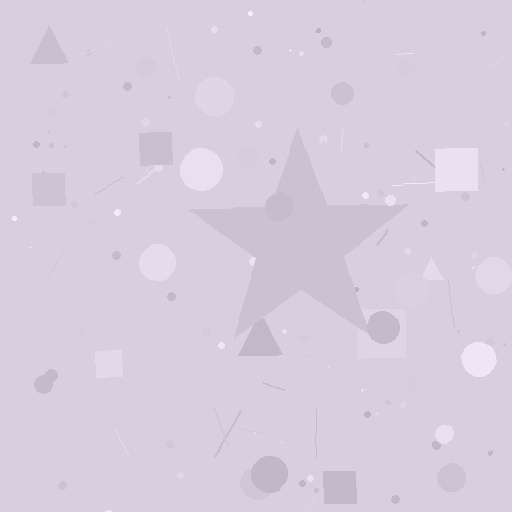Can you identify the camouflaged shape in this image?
The camouflaged shape is a star.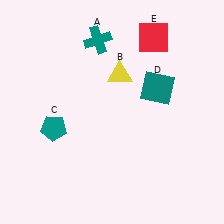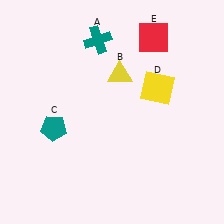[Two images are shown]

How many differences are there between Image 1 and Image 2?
There is 1 difference between the two images.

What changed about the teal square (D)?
In Image 1, D is teal. In Image 2, it changed to yellow.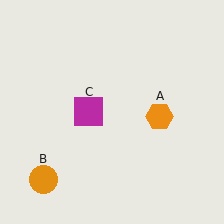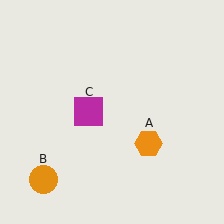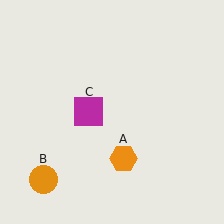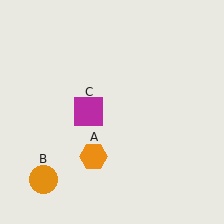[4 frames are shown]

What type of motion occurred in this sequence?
The orange hexagon (object A) rotated clockwise around the center of the scene.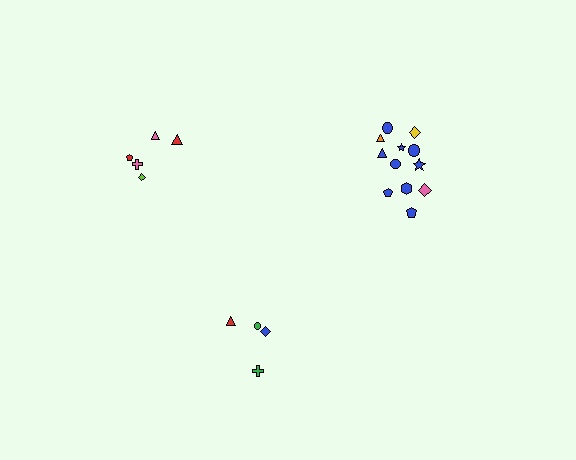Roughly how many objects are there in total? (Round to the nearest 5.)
Roughly 20 objects in total.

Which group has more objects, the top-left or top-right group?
The top-right group.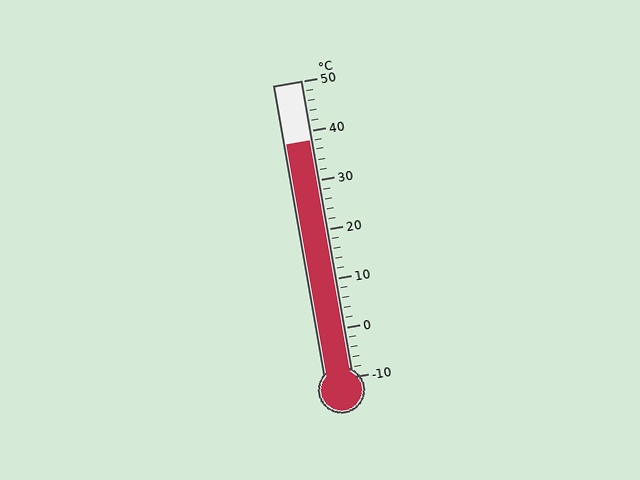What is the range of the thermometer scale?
The thermometer scale ranges from -10°C to 50°C.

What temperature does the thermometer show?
The thermometer shows approximately 38°C.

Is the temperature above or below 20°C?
The temperature is above 20°C.